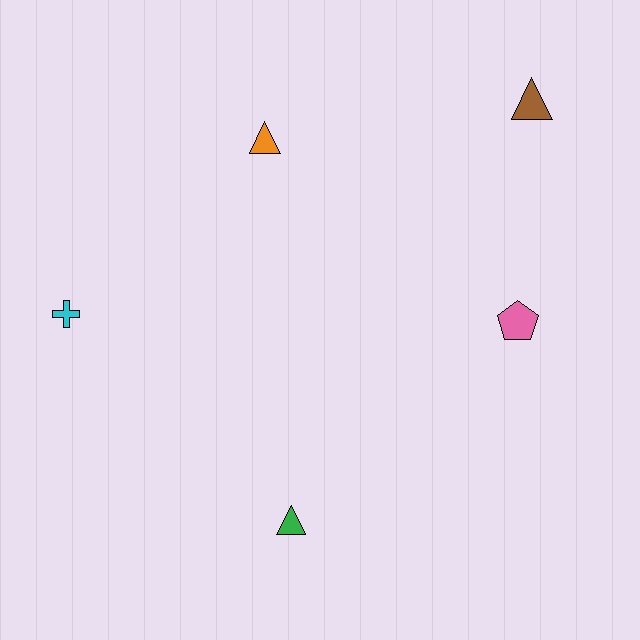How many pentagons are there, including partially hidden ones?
There is 1 pentagon.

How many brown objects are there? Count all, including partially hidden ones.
There is 1 brown object.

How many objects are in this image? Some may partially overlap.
There are 5 objects.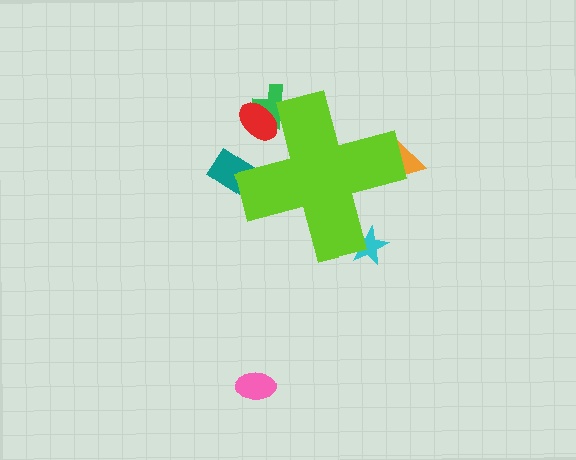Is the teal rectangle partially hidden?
Yes, the teal rectangle is partially hidden behind the lime cross.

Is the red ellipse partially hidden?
Yes, the red ellipse is partially hidden behind the lime cross.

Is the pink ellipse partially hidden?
No, the pink ellipse is fully visible.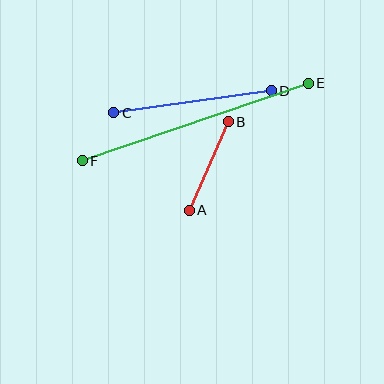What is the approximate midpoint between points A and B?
The midpoint is at approximately (209, 166) pixels.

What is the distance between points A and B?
The distance is approximately 97 pixels.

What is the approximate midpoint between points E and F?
The midpoint is at approximately (195, 122) pixels.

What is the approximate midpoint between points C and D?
The midpoint is at approximately (193, 102) pixels.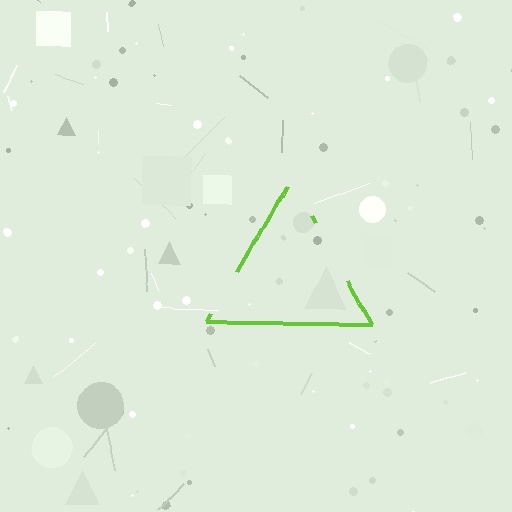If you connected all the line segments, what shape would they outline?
They would outline a triangle.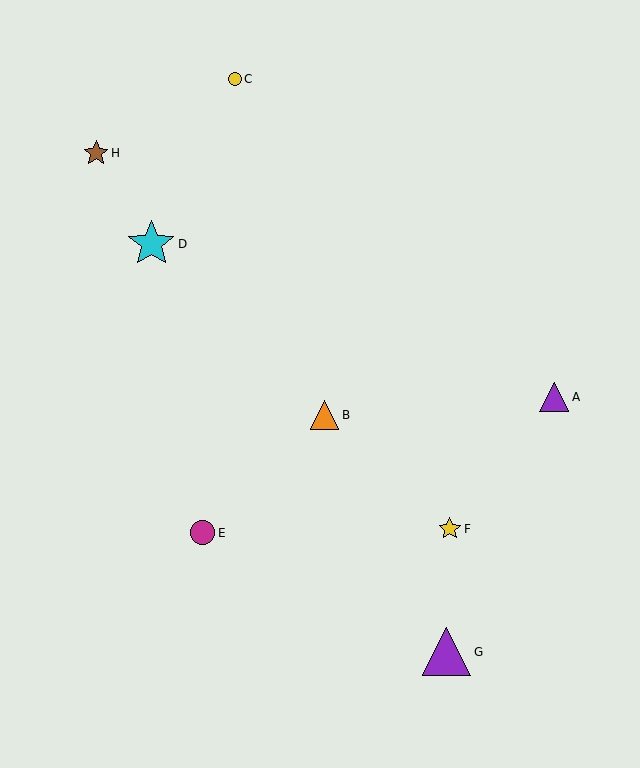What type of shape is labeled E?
Shape E is a magenta circle.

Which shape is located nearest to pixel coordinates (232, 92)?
The yellow circle (labeled C) at (235, 79) is nearest to that location.